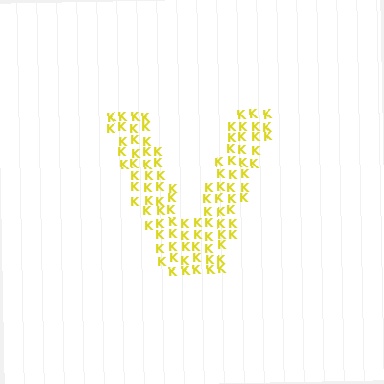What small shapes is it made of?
It is made of small letter K's.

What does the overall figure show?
The overall figure shows the letter V.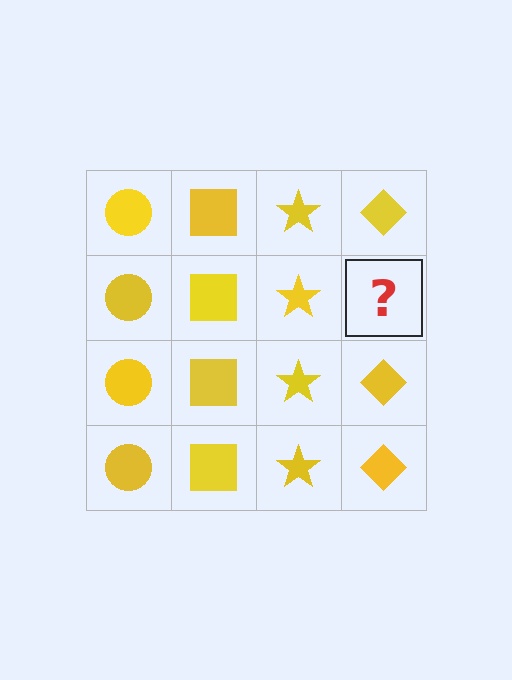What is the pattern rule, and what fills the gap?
The rule is that each column has a consistent shape. The gap should be filled with a yellow diamond.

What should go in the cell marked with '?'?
The missing cell should contain a yellow diamond.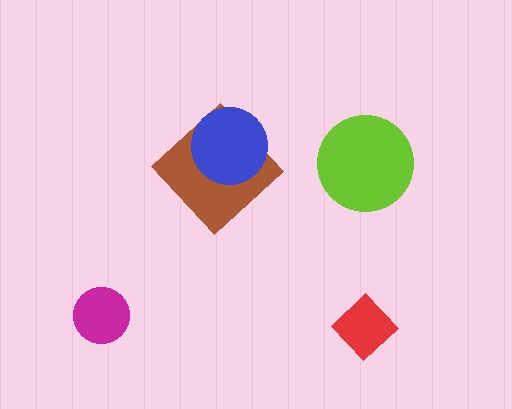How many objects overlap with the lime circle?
0 objects overlap with the lime circle.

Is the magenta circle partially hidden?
No, no other shape covers it.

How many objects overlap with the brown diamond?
1 object overlaps with the brown diamond.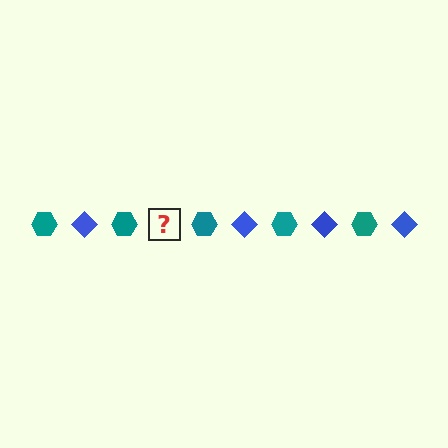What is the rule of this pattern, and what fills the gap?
The rule is that the pattern alternates between teal hexagon and blue diamond. The gap should be filled with a blue diamond.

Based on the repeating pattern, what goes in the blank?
The blank should be a blue diamond.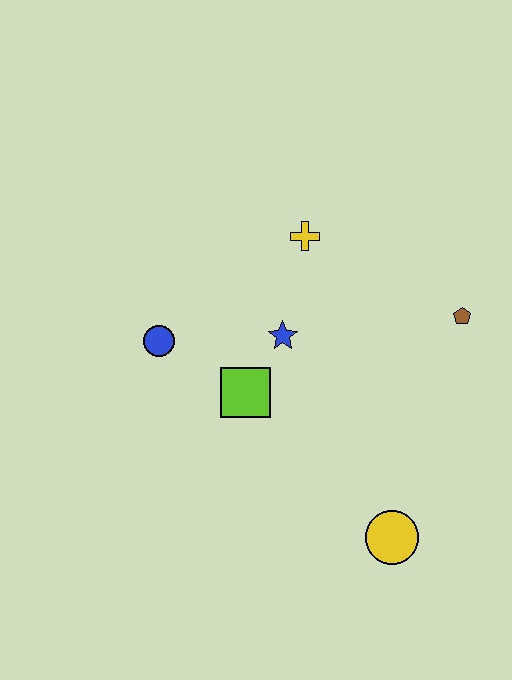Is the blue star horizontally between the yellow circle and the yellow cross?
No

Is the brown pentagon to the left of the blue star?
No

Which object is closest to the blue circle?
The lime square is closest to the blue circle.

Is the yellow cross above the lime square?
Yes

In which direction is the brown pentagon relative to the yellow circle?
The brown pentagon is above the yellow circle.